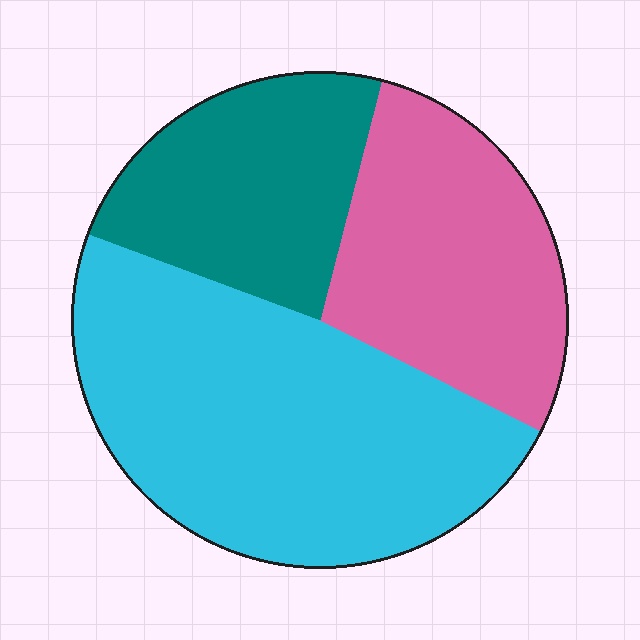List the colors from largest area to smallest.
From largest to smallest: cyan, pink, teal.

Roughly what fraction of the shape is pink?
Pink takes up about one quarter (1/4) of the shape.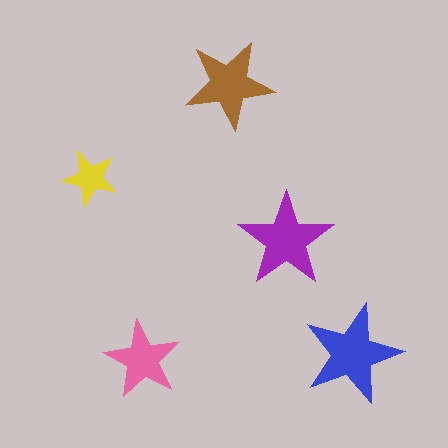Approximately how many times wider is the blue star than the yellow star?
About 2 times wider.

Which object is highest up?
The brown star is topmost.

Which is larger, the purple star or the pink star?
The purple one.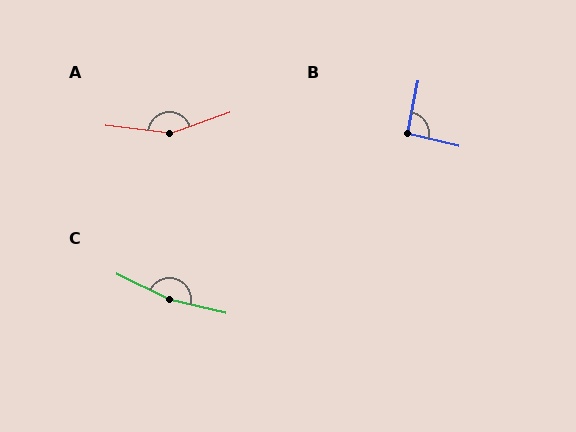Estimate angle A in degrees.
Approximately 154 degrees.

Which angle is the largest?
C, at approximately 168 degrees.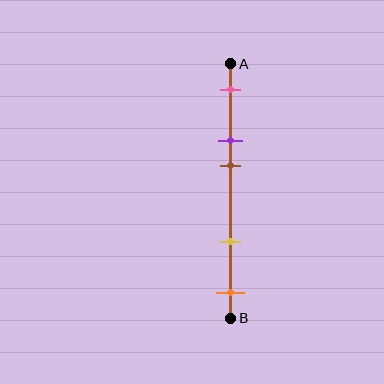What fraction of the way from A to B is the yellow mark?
The yellow mark is approximately 70% (0.7) of the way from A to B.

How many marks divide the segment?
There are 5 marks dividing the segment.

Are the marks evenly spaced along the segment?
No, the marks are not evenly spaced.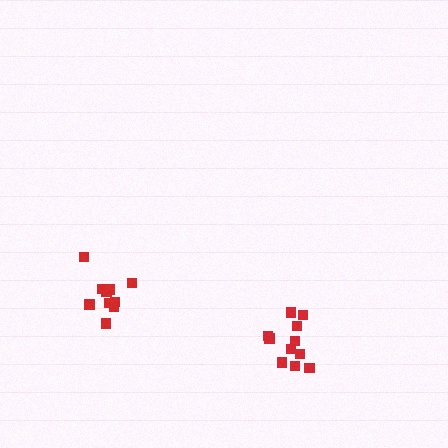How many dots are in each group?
Group 1: 11 dots, Group 2: 10 dots (21 total).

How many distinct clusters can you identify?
There are 2 distinct clusters.